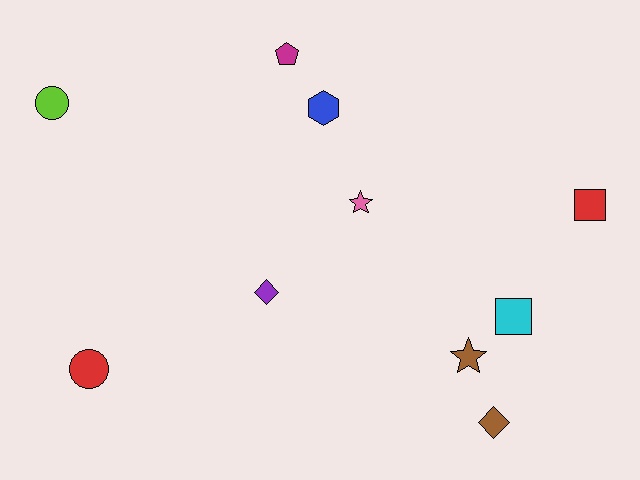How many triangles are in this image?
There are no triangles.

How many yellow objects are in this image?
There are no yellow objects.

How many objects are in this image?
There are 10 objects.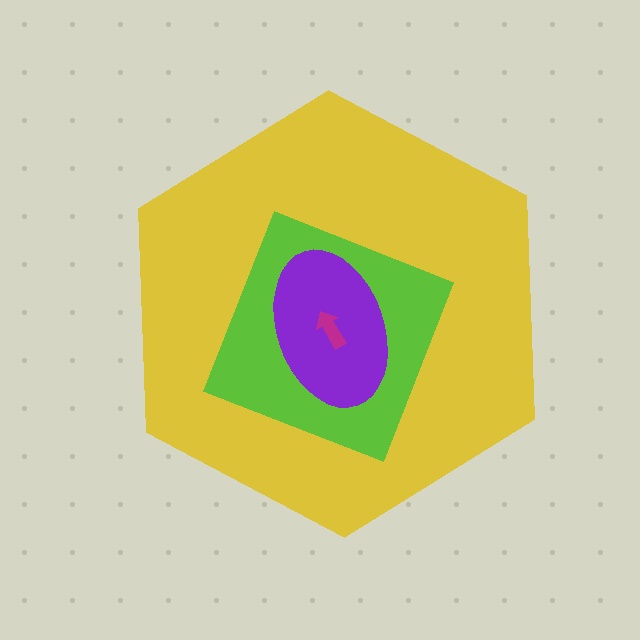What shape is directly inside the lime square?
The purple ellipse.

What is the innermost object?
The magenta arrow.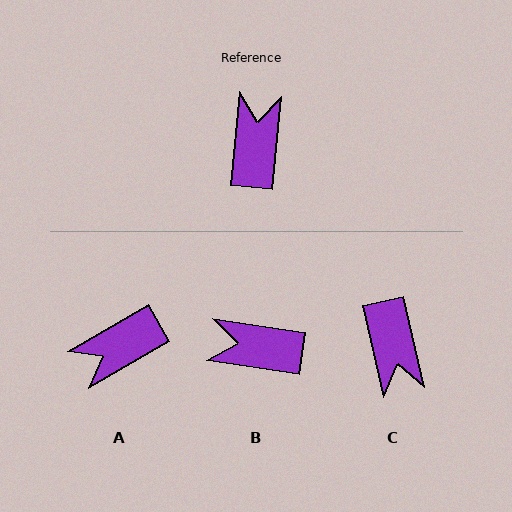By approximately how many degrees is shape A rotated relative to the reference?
Approximately 126 degrees counter-clockwise.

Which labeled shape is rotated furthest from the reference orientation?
C, about 161 degrees away.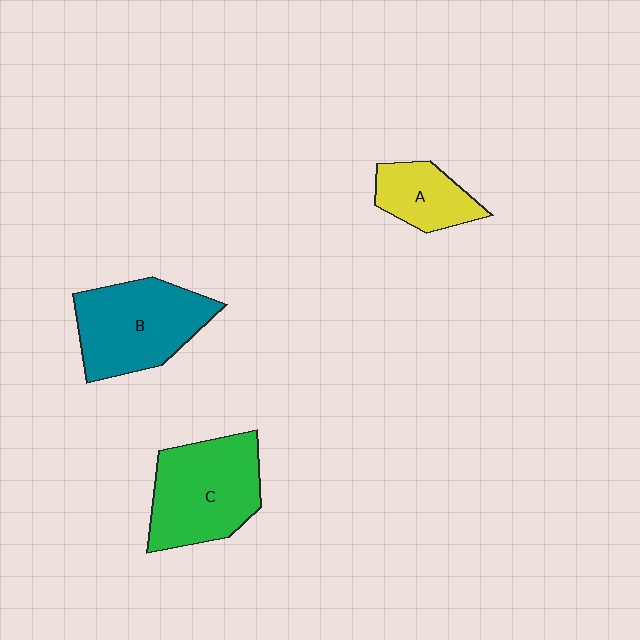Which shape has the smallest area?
Shape A (yellow).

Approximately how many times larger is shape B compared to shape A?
Approximately 1.9 times.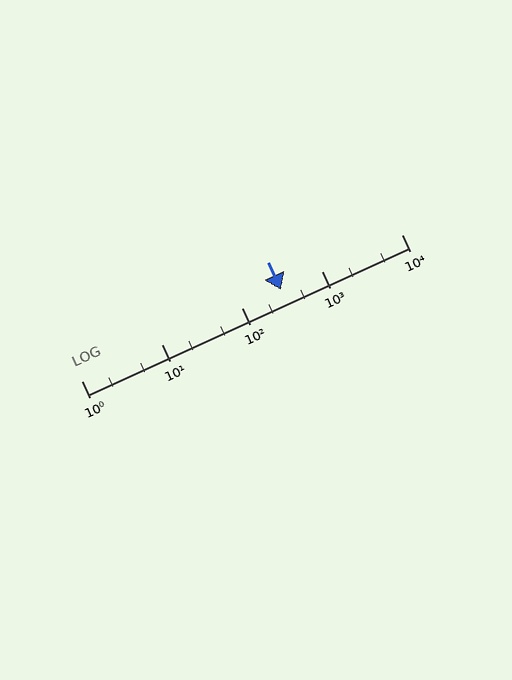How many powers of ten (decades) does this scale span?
The scale spans 4 decades, from 1 to 10000.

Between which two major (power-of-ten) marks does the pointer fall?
The pointer is between 100 and 1000.